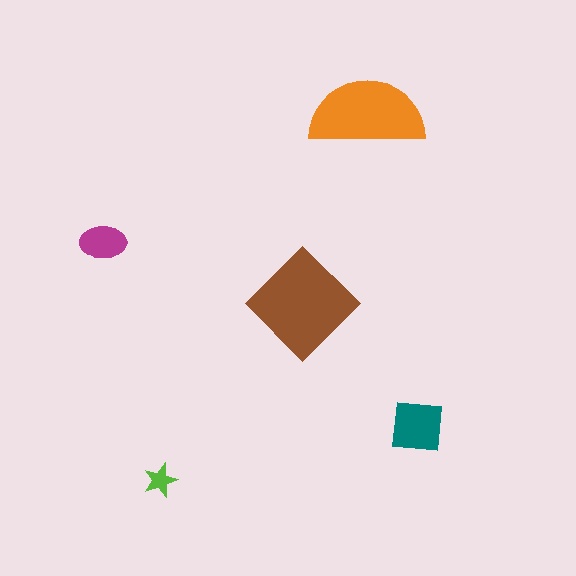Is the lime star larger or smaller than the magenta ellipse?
Smaller.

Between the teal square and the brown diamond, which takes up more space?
The brown diamond.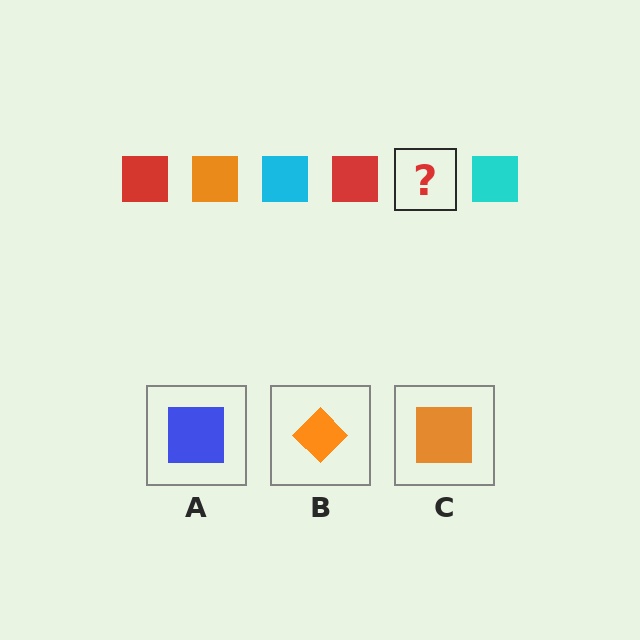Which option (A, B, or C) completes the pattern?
C.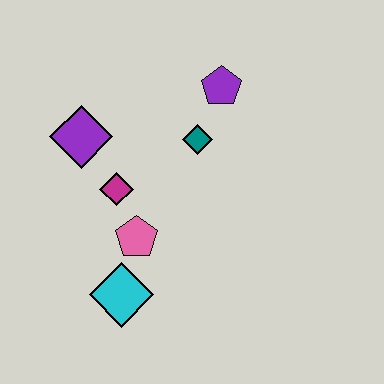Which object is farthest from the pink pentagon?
The purple pentagon is farthest from the pink pentagon.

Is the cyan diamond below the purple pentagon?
Yes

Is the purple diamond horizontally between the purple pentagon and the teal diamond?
No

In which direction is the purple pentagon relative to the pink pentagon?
The purple pentagon is above the pink pentagon.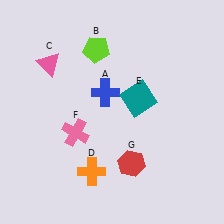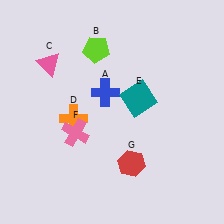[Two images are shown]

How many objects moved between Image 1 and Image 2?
1 object moved between the two images.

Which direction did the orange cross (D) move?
The orange cross (D) moved up.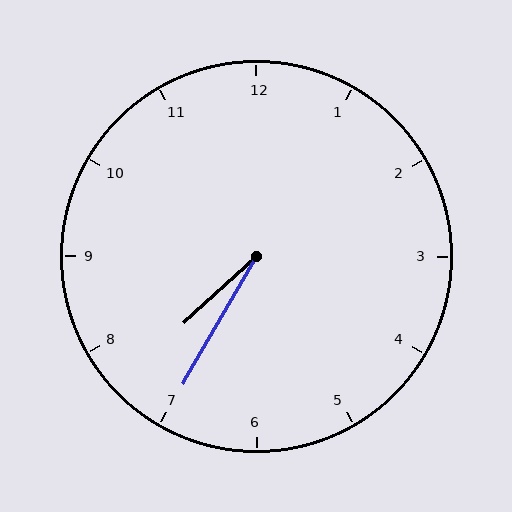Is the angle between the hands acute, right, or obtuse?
It is acute.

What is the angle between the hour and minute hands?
Approximately 18 degrees.